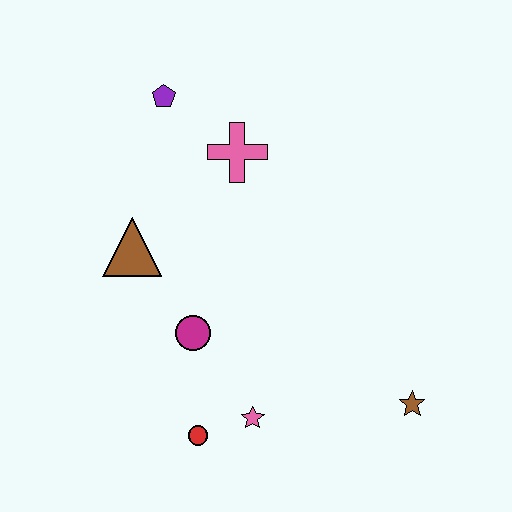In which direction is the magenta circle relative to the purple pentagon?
The magenta circle is below the purple pentagon.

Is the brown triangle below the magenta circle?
No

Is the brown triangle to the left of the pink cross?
Yes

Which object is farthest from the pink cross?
The brown star is farthest from the pink cross.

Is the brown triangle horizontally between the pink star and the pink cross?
No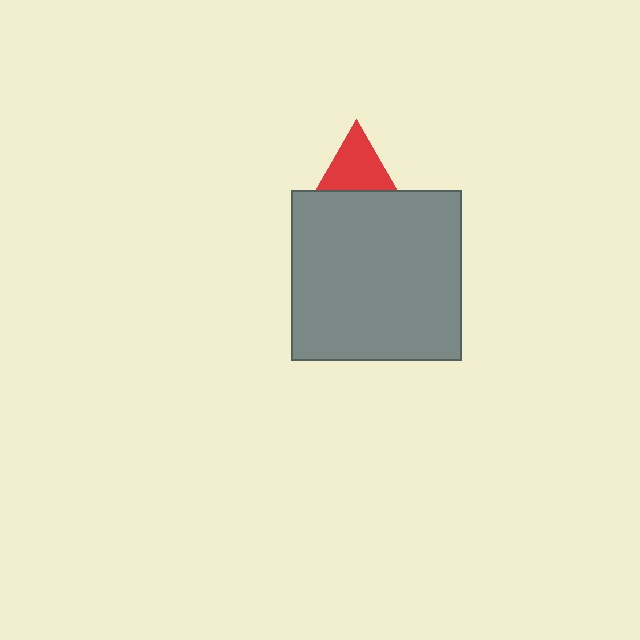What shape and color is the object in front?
The object in front is a gray square.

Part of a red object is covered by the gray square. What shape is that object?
It is a triangle.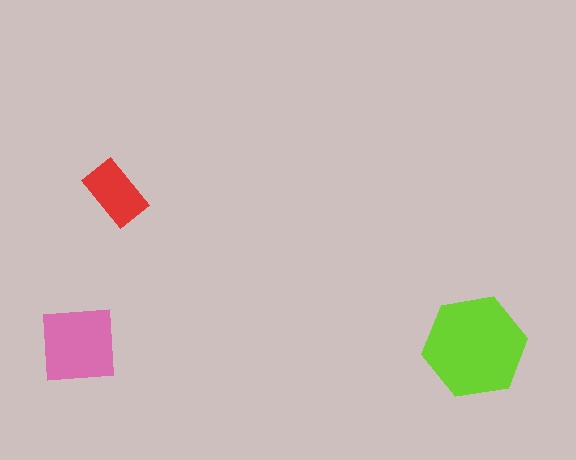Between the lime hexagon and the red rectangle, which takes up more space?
The lime hexagon.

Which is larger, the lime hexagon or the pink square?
The lime hexagon.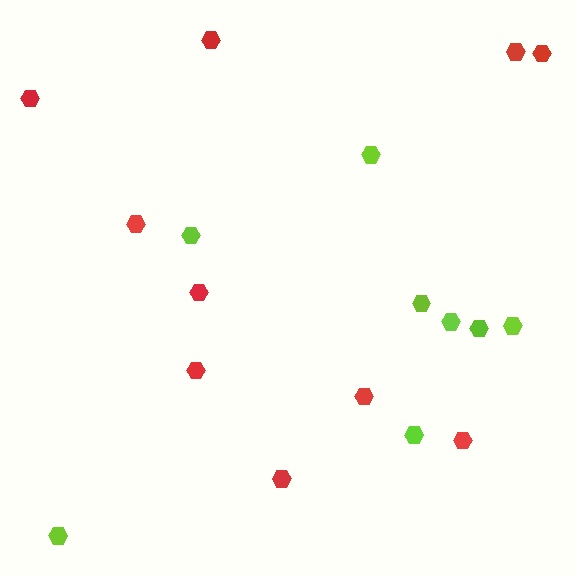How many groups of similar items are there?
There are 2 groups: one group of lime hexagons (8) and one group of red hexagons (10).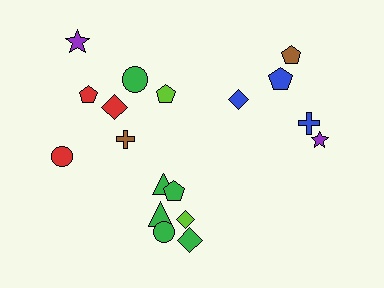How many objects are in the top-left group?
There are 7 objects.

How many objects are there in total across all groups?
There are 18 objects.